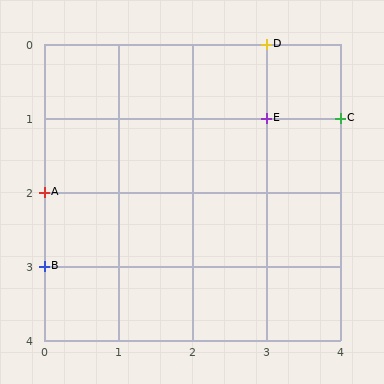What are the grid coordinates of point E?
Point E is at grid coordinates (3, 1).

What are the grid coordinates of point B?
Point B is at grid coordinates (0, 3).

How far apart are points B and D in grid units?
Points B and D are 3 columns and 3 rows apart (about 4.2 grid units diagonally).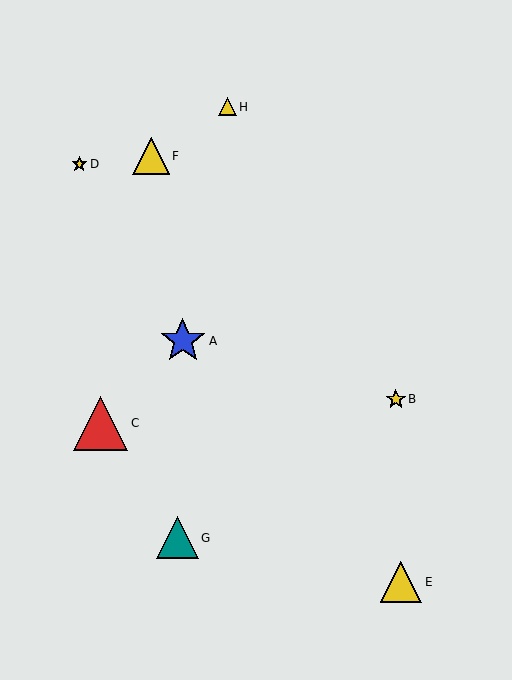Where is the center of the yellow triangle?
The center of the yellow triangle is at (227, 107).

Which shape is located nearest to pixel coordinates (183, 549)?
The teal triangle (labeled G) at (177, 538) is nearest to that location.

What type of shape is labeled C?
Shape C is a red triangle.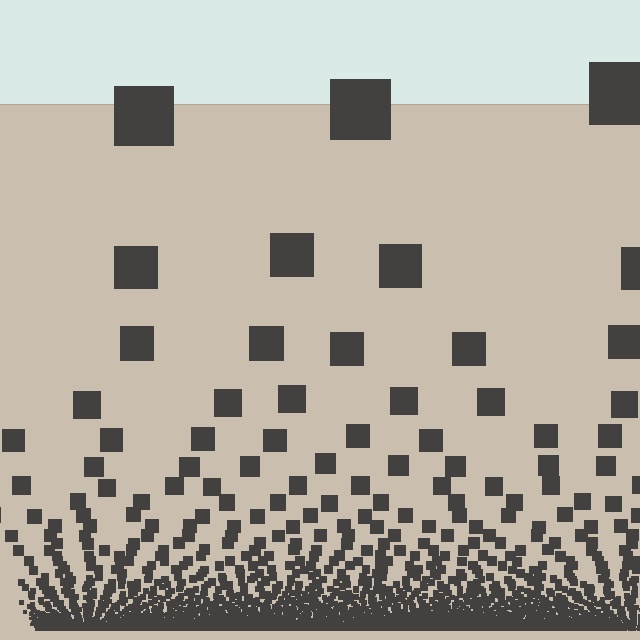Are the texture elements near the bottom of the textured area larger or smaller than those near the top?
Smaller. The gradient is inverted — elements near the bottom are smaller and denser.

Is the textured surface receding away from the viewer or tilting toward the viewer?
The surface appears to tilt toward the viewer. Texture elements get larger and sparser toward the top.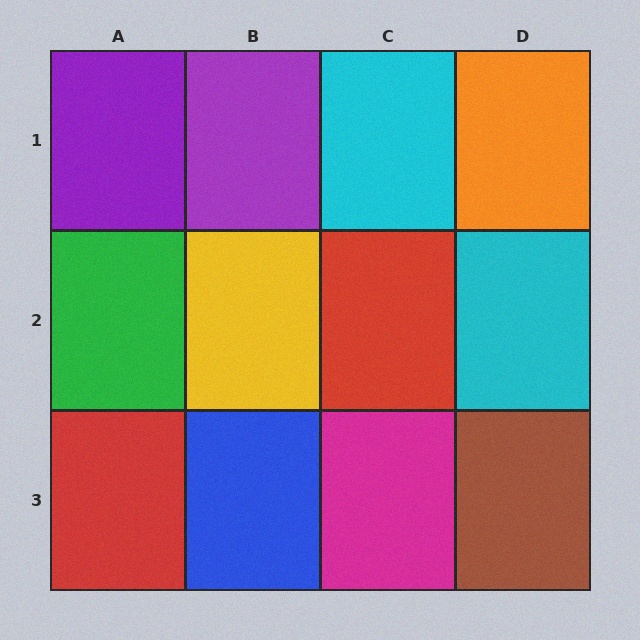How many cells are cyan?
2 cells are cyan.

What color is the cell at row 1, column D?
Orange.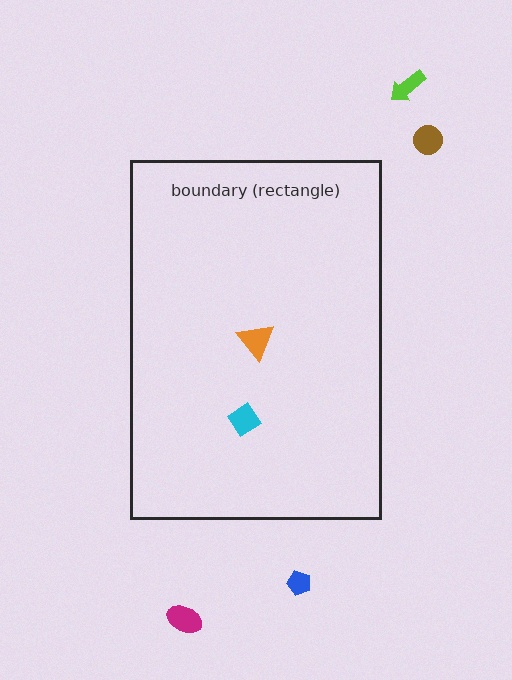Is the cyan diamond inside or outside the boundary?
Inside.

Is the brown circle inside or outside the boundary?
Outside.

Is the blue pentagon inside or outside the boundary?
Outside.